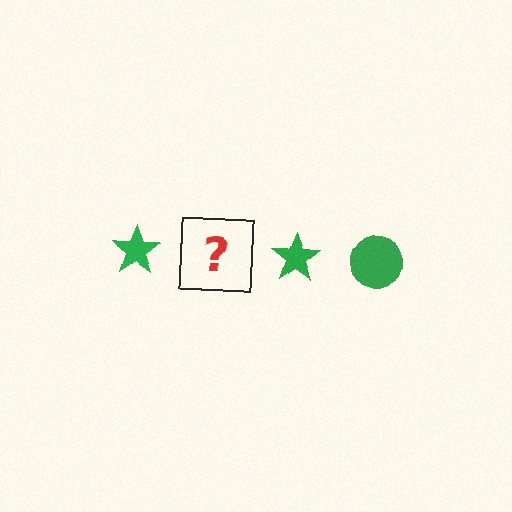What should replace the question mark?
The question mark should be replaced with a green circle.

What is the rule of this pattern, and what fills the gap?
The rule is that the pattern cycles through star, circle shapes in green. The gap should be filled with a green circle.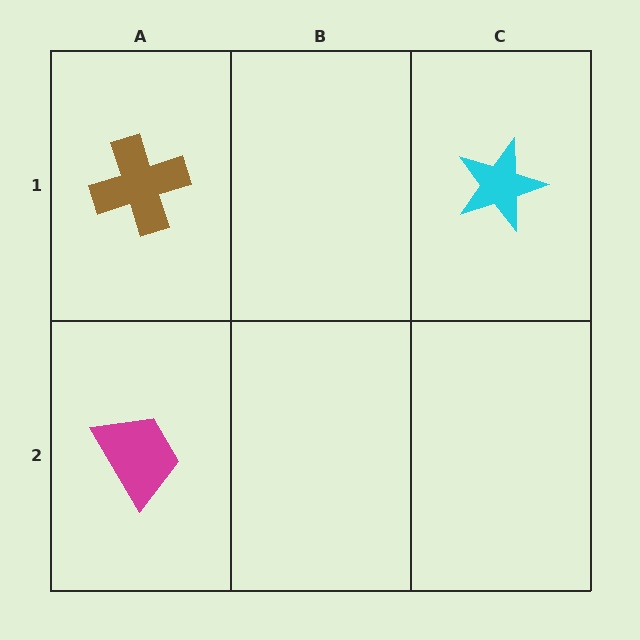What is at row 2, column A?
A magenta trapezoid.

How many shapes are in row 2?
1 shape.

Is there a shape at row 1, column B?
No, that cell is empty.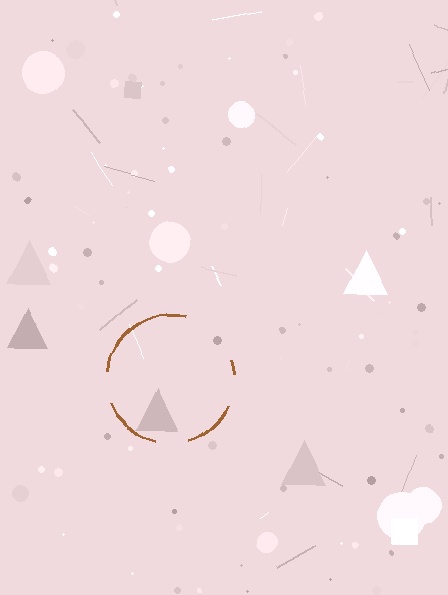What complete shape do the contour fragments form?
The contour fragments form a circle.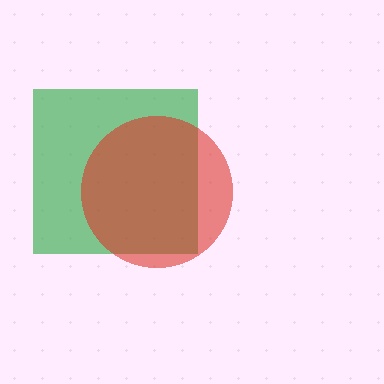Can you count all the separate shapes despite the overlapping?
Yes, there are 2 separate shapes.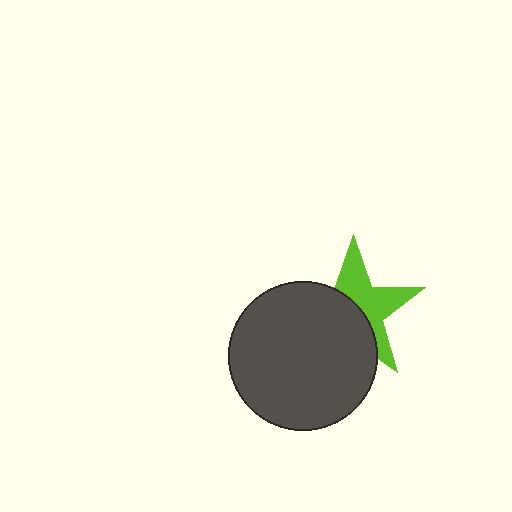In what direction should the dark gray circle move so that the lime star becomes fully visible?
The dark gray circle should move toward the lower-left. That is the shortest direction to clear the overlap and leave the lime star fully visible.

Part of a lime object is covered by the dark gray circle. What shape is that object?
It is a star.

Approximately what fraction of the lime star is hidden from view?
Roughly 53% of the lime star is hidden behind the dark gray circle.